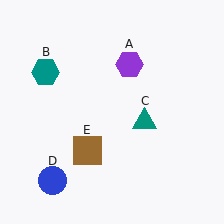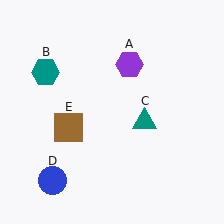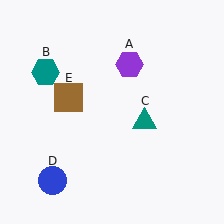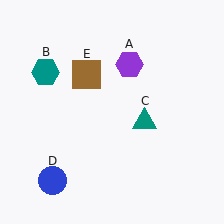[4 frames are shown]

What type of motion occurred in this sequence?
The brown square (object E) rotated clockwise around the center of the scene.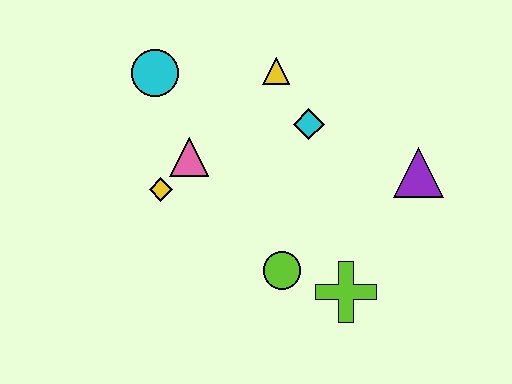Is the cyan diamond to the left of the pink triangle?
No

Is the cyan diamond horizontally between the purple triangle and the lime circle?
Yes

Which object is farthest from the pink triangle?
The purple triangle is farthest from the pink triangle.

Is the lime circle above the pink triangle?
No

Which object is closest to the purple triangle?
The cyan diamond is closest to the purple triangle.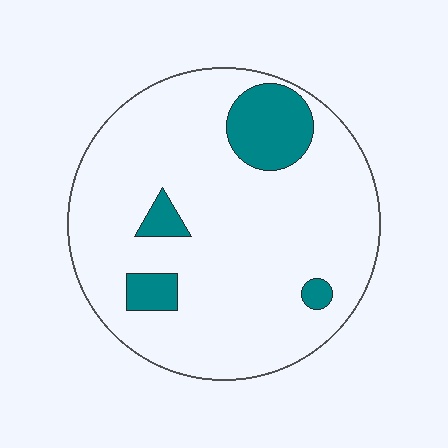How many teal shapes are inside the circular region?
4.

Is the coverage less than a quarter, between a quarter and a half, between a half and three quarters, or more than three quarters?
Less than a quarter.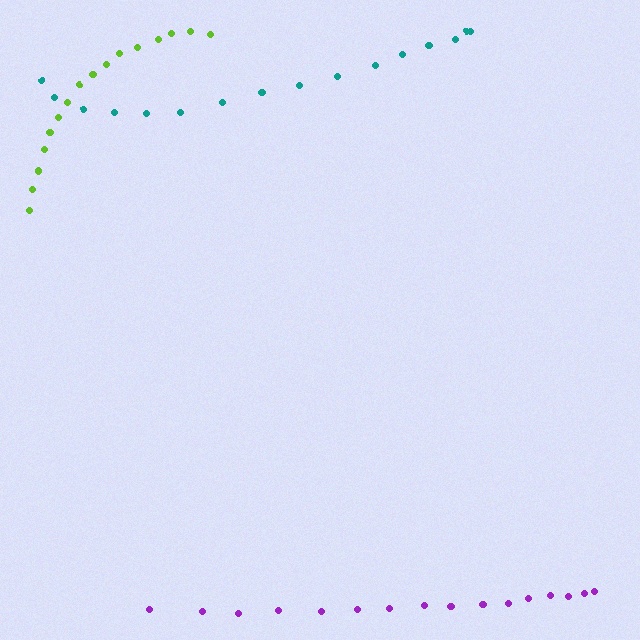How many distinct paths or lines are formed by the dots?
There are 3 distinct paths.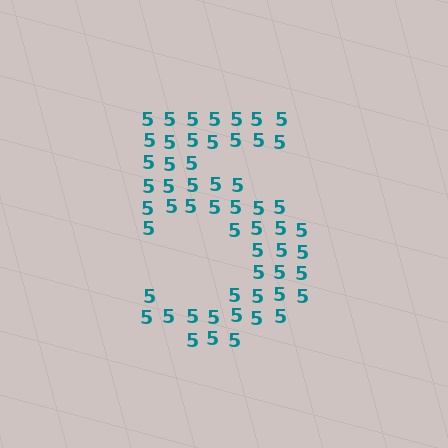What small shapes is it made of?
It is made of small digit 5's.